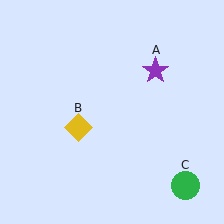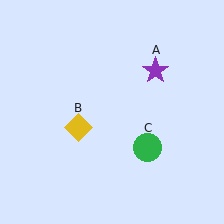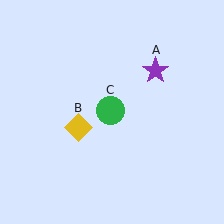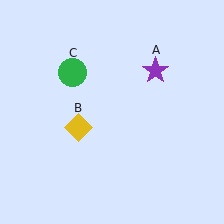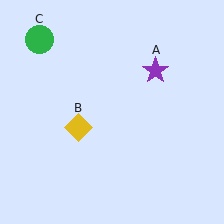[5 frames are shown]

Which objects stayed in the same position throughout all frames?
Purple star (object A) and yellow diamond (object B) remained stationary.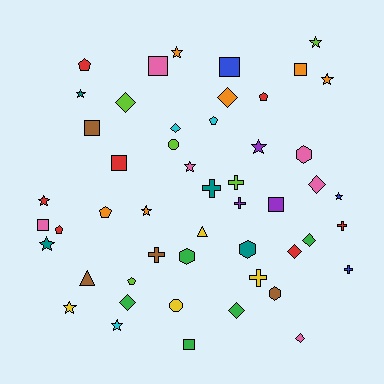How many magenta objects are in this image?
There are no magenta objects.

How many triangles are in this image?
There are 2 triangles.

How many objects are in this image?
There are 50 objects.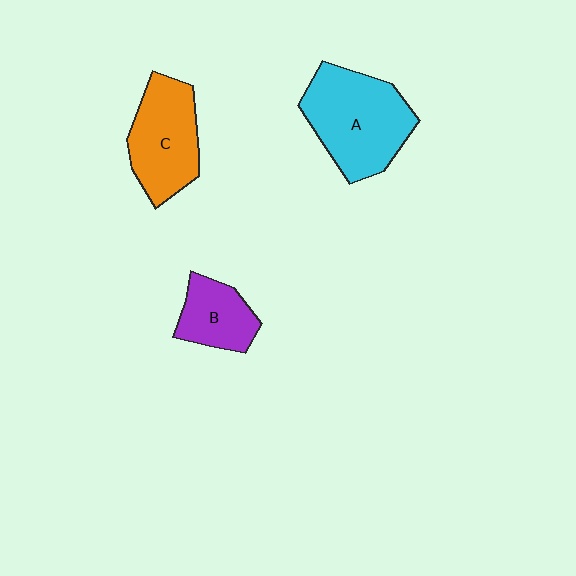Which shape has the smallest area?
Shape B (purple).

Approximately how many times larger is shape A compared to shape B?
Approximately 2.0 times.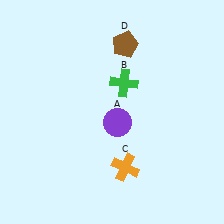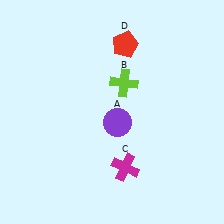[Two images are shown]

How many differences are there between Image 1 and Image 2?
There are 3 differences between the two images.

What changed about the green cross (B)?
In Image 1, B is green. In Image 2, it changed to lime.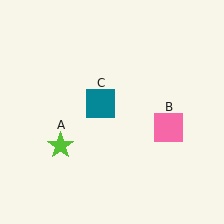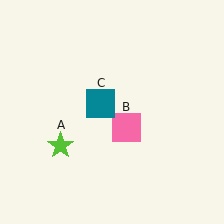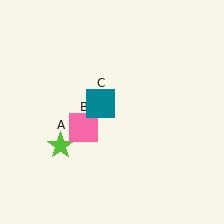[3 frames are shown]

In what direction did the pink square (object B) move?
The pink square (object B) moved left.